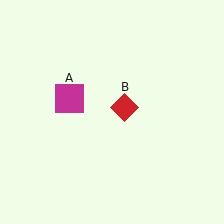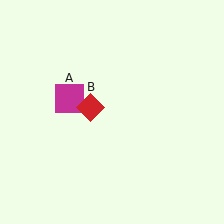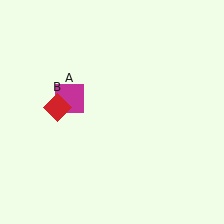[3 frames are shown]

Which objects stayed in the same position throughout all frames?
Magenta square (object A) remained stationary.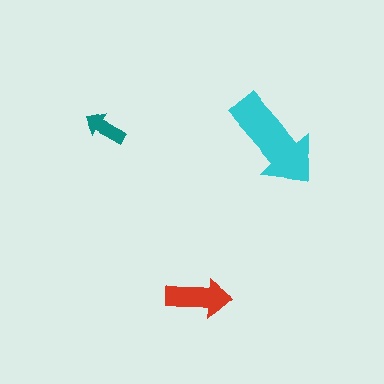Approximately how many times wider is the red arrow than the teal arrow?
About 1.5 times wider.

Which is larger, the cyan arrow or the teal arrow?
The cyan one.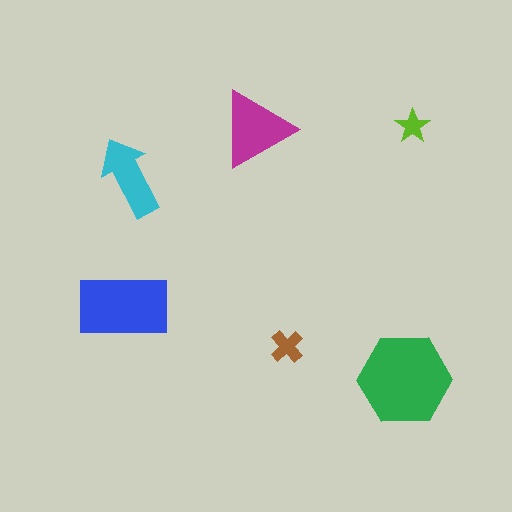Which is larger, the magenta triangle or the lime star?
The magenta triangle.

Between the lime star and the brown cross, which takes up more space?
The brown cross.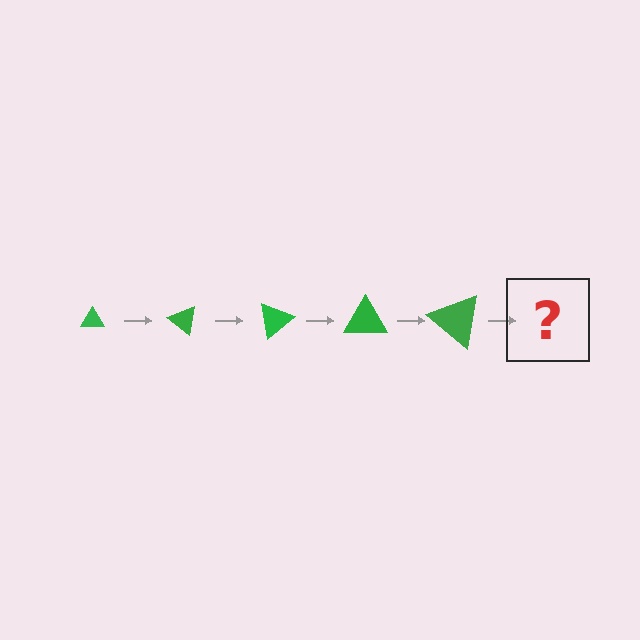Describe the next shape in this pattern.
It should be a triangle, larger than the previous one and rotated 200 degrees from the start.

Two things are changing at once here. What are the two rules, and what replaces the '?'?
The two rules are that the triangle grows larger each step and it rotates 40 degrees each step. The '?' should be a triangle, larger than the previous one and rotated 200 degrees from the start.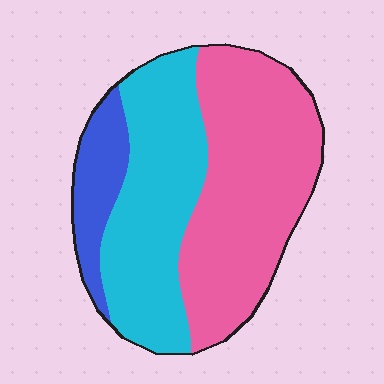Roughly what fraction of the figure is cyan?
Cyan covers around 40% of the figure.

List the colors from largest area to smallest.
From largest to smallest: pink, cyan, blue.